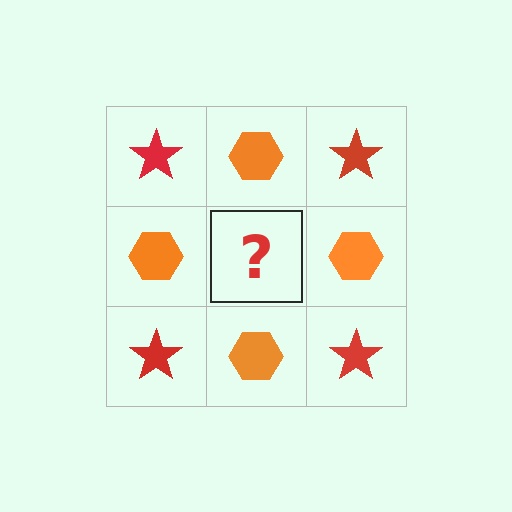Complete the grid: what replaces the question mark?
The question mark should be replaced with a red star.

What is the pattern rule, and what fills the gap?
The rule is that it alternates red star and orange hexagon in a checkerboard pattern. The gap should be filled with a red star.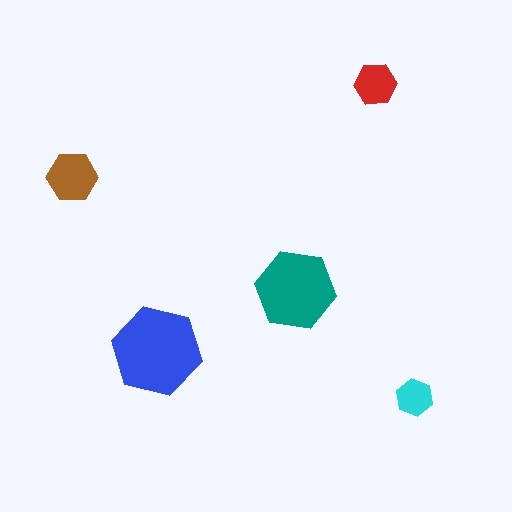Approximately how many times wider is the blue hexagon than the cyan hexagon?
About 2.5 times wider.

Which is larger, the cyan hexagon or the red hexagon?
The red one.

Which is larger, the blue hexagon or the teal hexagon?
The blue one.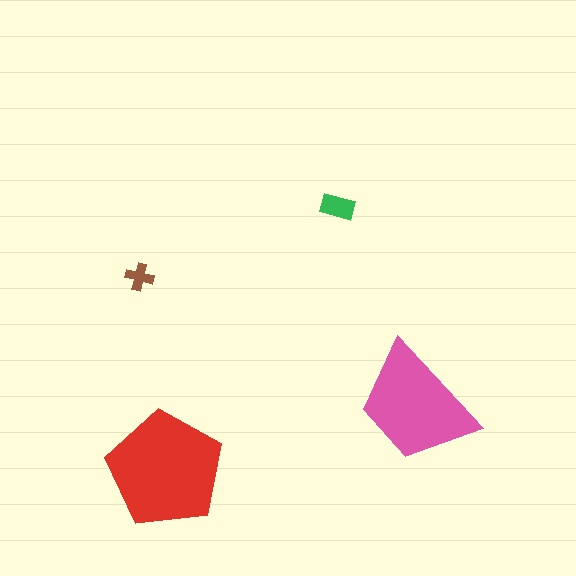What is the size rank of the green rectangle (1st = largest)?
3rd.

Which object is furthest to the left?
The brown cross is leftmost.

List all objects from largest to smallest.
The red pentagon, the pink trapezoid, the green rectangle, the brown cross.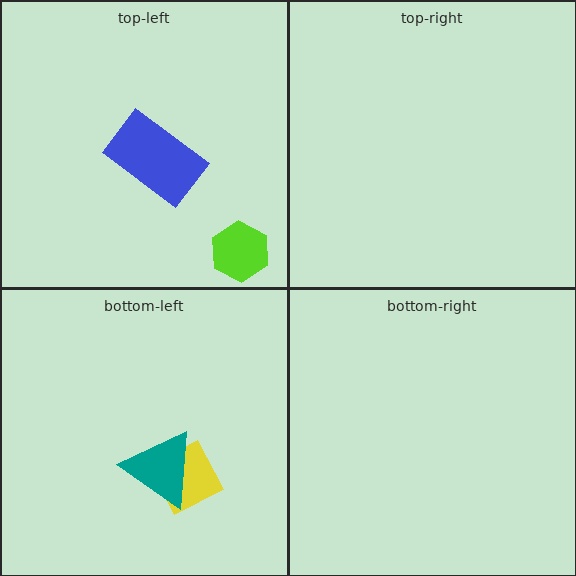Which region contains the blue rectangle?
The top-left region.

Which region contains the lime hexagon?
The top-left region.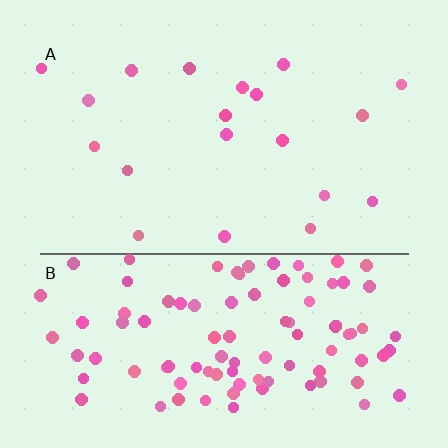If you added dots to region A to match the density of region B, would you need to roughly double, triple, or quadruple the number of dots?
Approximately quadruple.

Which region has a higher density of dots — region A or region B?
B (the bottom).